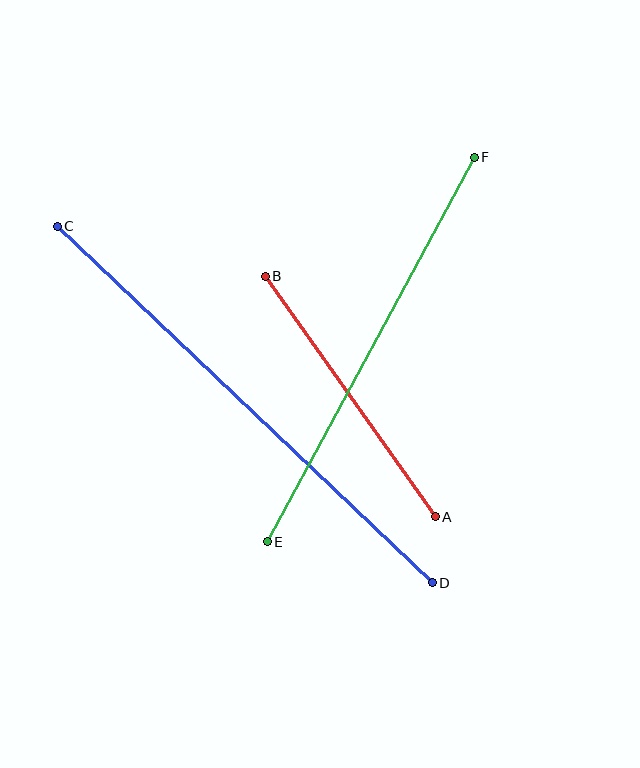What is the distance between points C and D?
The distance is approximately 518 pixels.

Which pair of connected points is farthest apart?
Points C and D are farthest apart.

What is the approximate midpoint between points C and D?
The midpoint is at approximately (245, 404) pixels.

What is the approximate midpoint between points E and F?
The midpoint is at approximately (371, 349) pixels.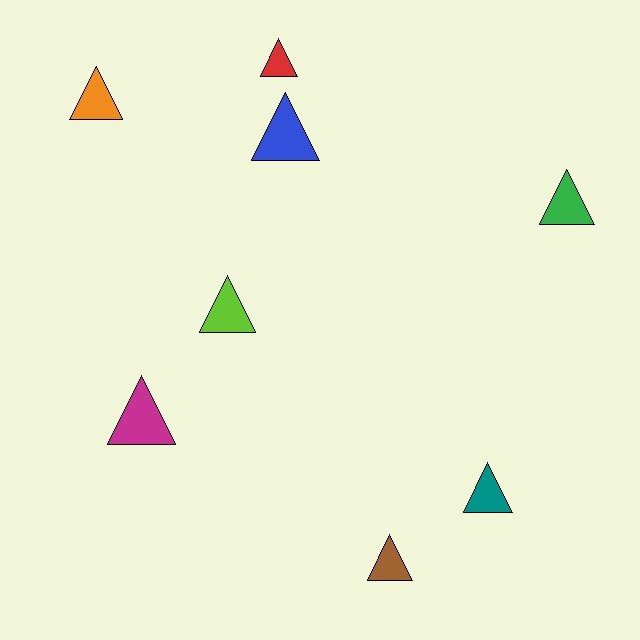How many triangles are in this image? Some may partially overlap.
There are 8 triangles.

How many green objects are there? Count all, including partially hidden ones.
There is 1 green object.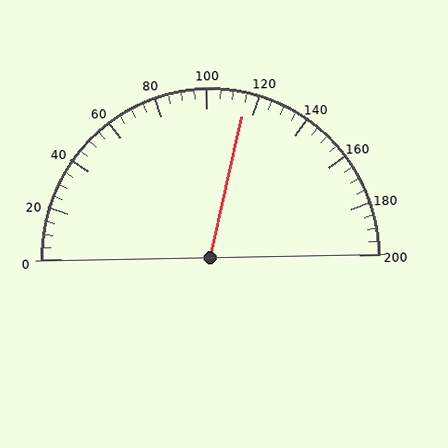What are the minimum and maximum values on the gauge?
The gauge ranges from 0 to 200.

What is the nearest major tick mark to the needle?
The nearest major tick mark is 120.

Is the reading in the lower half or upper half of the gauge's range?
The reading is in the upper half of the range (0 to 200).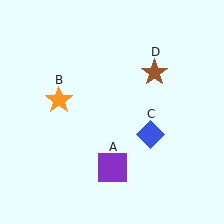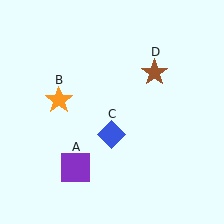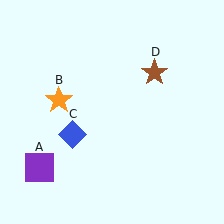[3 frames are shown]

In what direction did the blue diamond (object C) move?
The blue diamond (object C) moved left.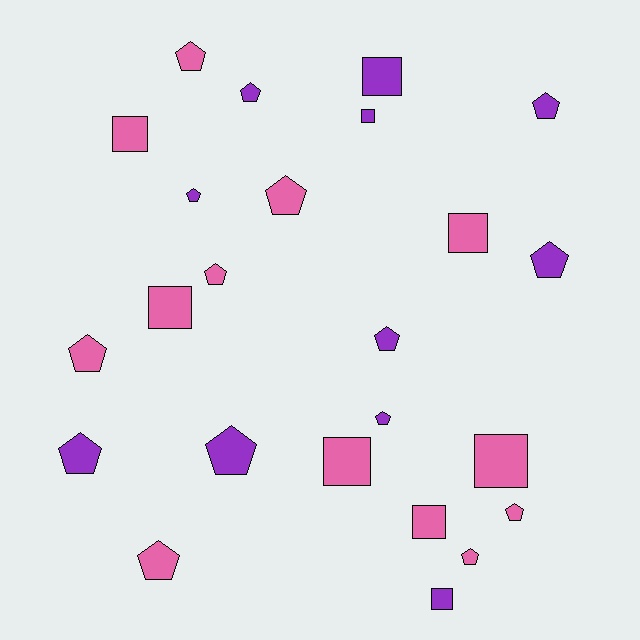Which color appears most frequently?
Pink, with 13 objects.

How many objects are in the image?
There are 24 objects.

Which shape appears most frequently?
Pentagon, with 15 objects.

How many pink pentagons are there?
There are 7 pink pentagons.